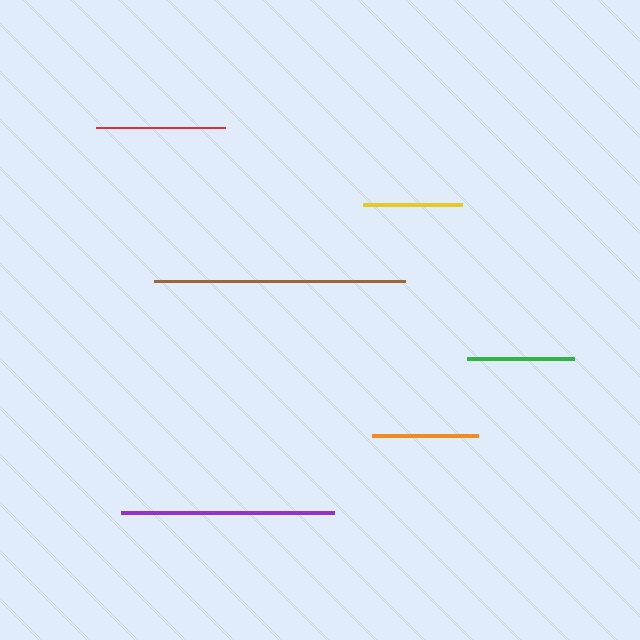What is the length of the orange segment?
The orange segment is approximately 106 pixels long.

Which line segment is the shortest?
The yellow line is the shortest at approximately 99 pixels.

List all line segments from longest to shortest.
From longest to shortest: brown, purple, red, green, orange, yellow.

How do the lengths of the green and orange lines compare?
The green and orange lines are approximately the same length.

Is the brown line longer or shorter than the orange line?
The brown line is longer than the orange line.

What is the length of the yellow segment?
The yellow segment is approximately 99 pixels long.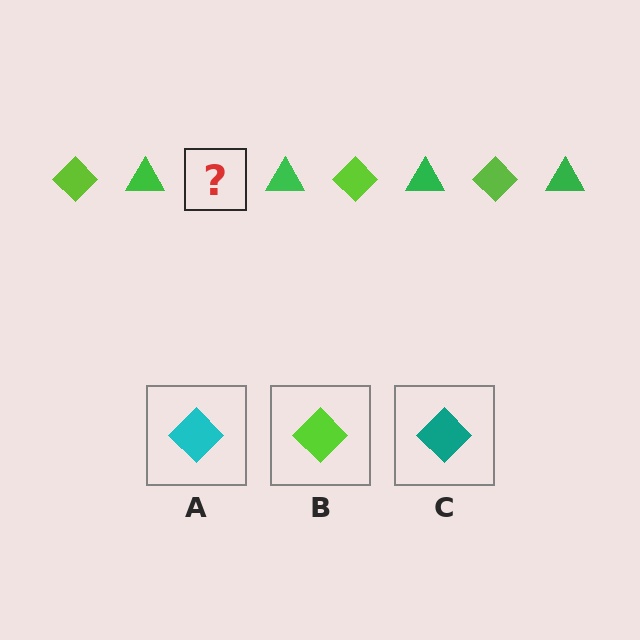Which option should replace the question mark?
Option B.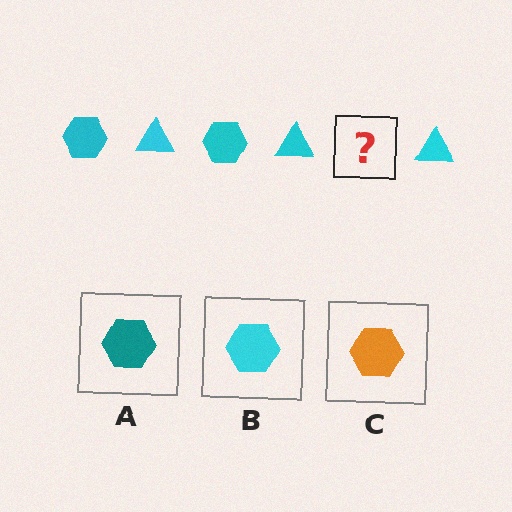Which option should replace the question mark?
Option B.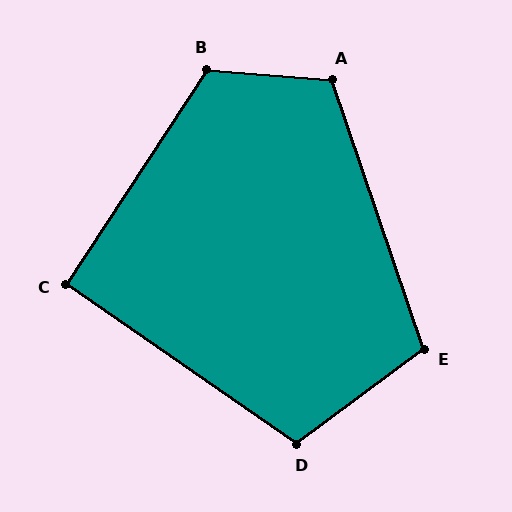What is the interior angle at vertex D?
Approximately 109 degrees (obtuse).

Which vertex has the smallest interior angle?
C, at approximately 91 degrees.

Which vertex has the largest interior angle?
B, at approximately 119 degrees.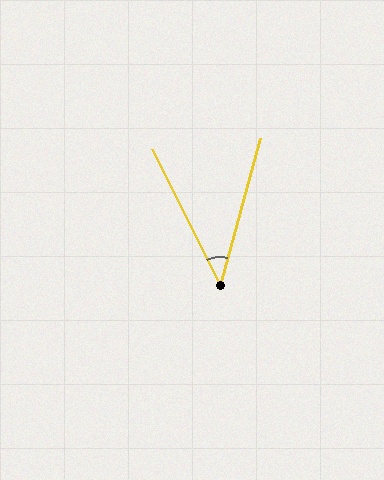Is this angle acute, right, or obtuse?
It is acute.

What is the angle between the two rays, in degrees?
Approximately 42 degrees.